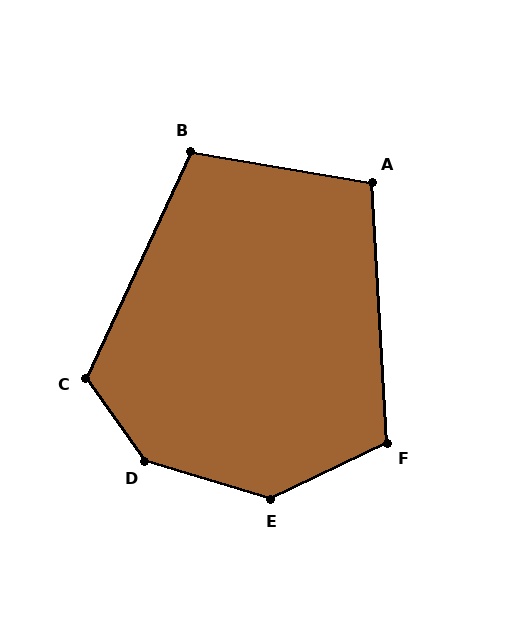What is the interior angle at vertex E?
Approximately 138 degrees (obtuse).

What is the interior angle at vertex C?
Approximately 120 degrees (obtuse).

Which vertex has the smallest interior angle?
A, at approximately 103 degrees.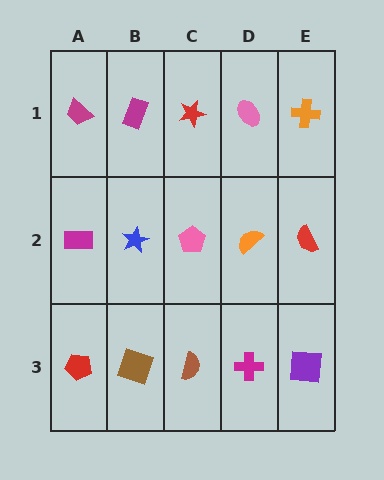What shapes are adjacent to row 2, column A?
A magenta trapezoid (row 1, column A), a red pentagon (row 3, column A), a blue star (row 2, column B).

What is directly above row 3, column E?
A red semicircle.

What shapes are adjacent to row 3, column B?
A blue star (row 2, column B), a red pentagon (row 3, column A), a brown semicircle (row 3, column C).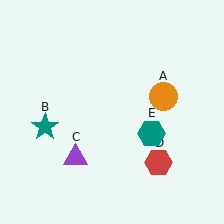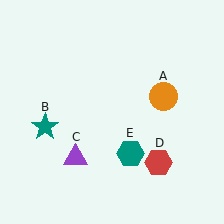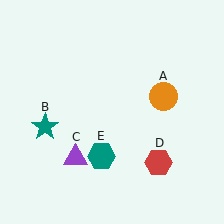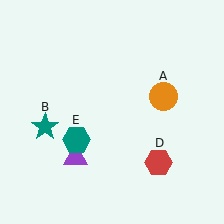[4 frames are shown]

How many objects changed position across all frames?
1 object changed position: teal hexagon (object E).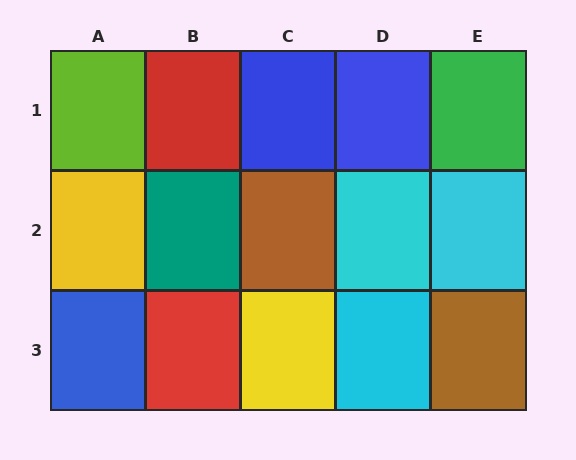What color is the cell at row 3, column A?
Blue.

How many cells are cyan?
3 cells are cyan.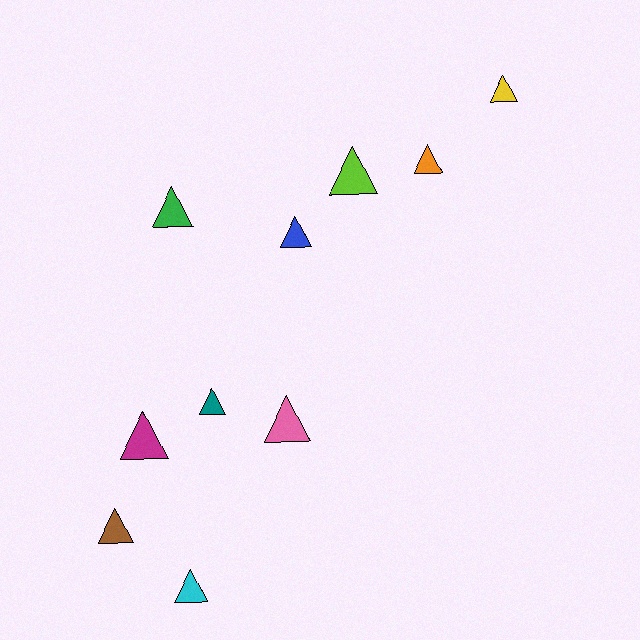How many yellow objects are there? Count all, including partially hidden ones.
There is 1 yellow object.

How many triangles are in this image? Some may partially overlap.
There are 10 triangles.